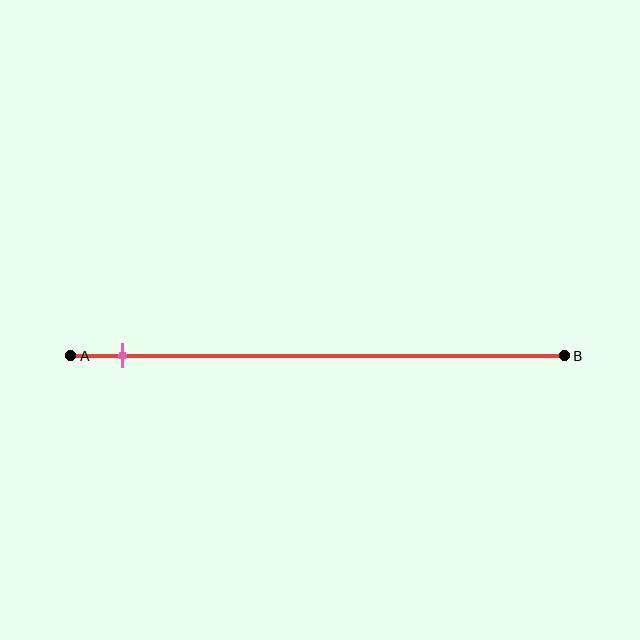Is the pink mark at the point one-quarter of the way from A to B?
No, the mark is at about 10% from A, not at the 25% one-quarter point.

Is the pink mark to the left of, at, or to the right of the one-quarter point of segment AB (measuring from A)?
The pink mark is to the left of the one-quarter point of segment AB.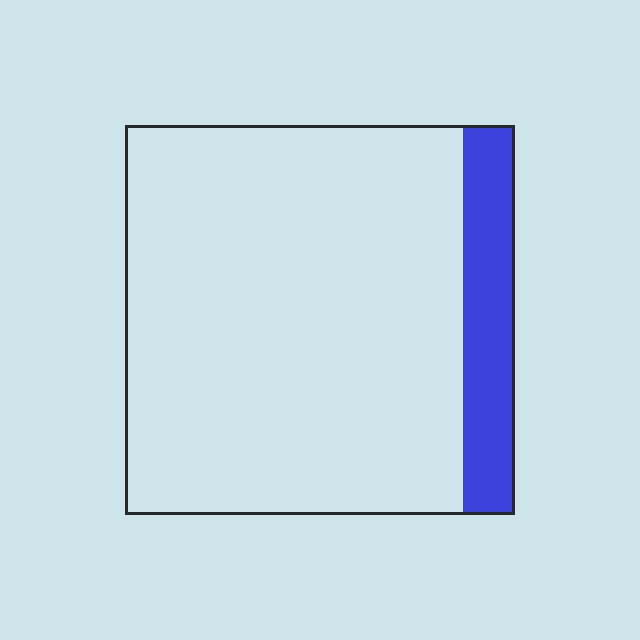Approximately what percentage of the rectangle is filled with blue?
Approximately 15%.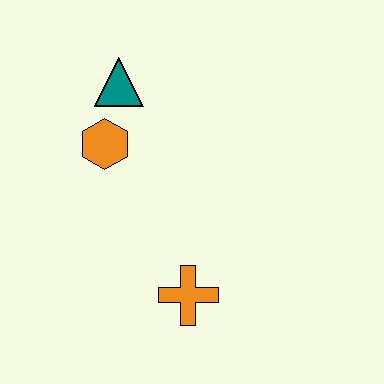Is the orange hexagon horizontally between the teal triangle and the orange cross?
No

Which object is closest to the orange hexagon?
The teal triangle is closest to the orange hexagon.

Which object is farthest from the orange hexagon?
The orange cross is farthest from the orange hexagon.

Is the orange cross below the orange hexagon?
Yes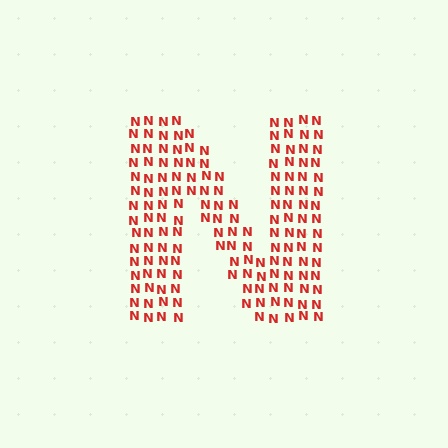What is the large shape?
The large shape is the letter N.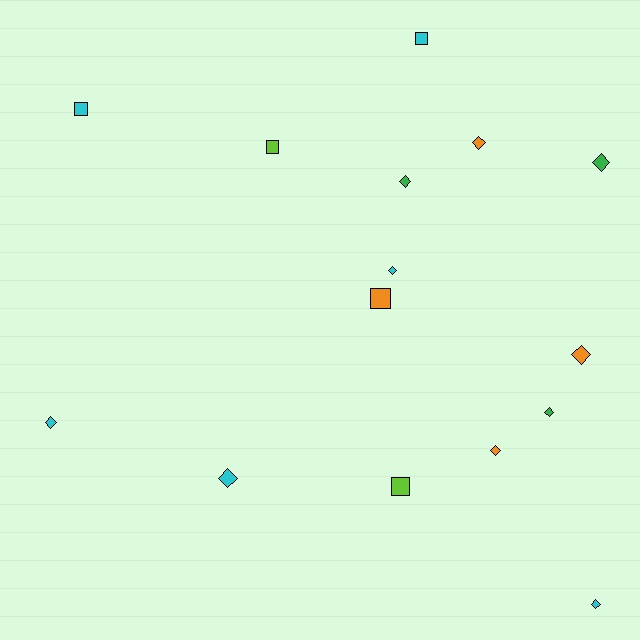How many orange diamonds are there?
There are 3 orange diamonds.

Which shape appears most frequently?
Diamond, with 10 objects.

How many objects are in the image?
There are 15 objects.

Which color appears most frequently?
Cyan, with 6 objects.